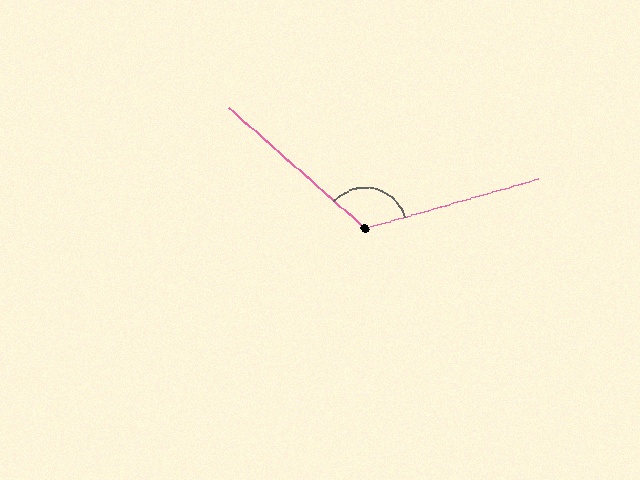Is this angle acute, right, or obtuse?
It is obtuse.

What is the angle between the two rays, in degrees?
Approximately 122 degrees.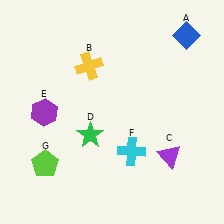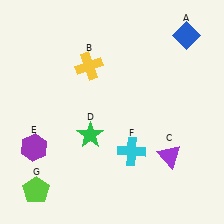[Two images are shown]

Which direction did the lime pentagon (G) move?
The lime pentagon (G) moved down.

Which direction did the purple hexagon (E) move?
The purple hexagon (E) moved down.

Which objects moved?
The objects that moved are: the purple hexagon (E), the lime pentagon (G).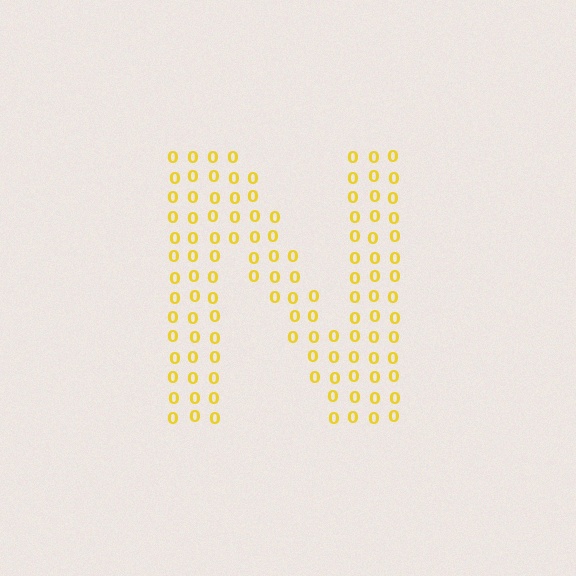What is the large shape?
The large shape is the letter N.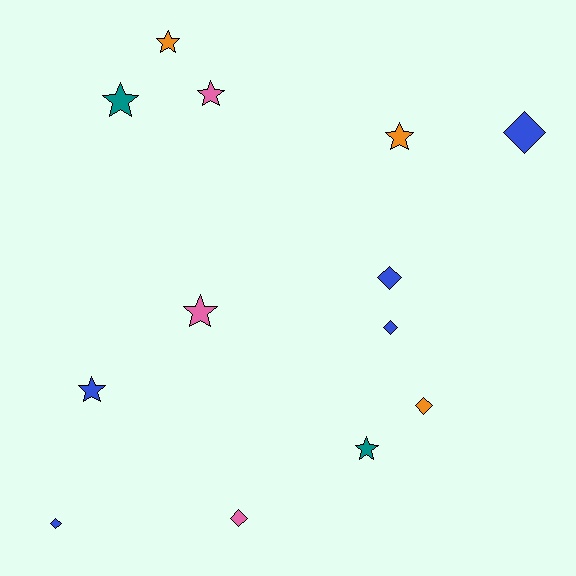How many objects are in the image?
There are 13 objects.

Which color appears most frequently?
Blue, with 5 objects.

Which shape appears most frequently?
Star, with 7 objects.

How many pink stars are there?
There are 2 pink stars.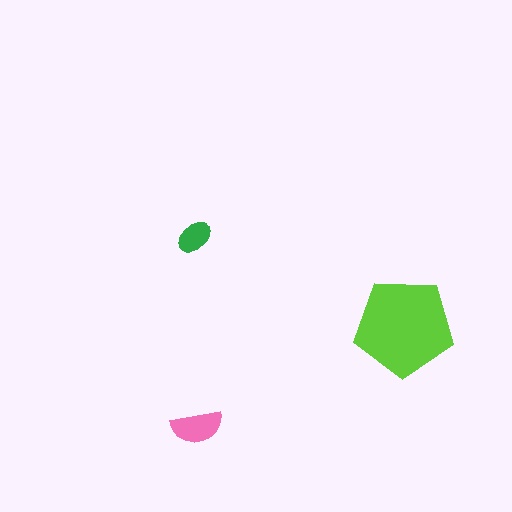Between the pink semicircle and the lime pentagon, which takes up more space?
The lime pentagon.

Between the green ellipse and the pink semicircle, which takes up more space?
The pink semicircle.